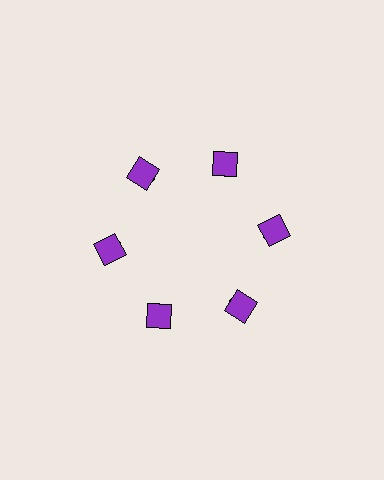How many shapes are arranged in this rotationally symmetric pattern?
There are 12 shapes, arranged in 6 groups of 2.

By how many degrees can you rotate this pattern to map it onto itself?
The pattern maps onto itself every 60 degrees of rotation.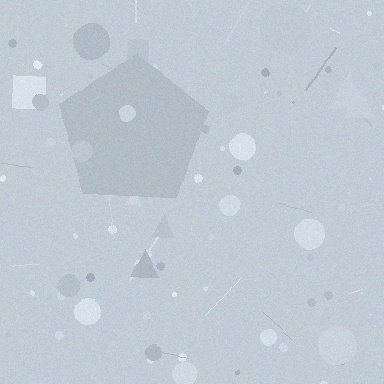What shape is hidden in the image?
A pentagon is hidden in the image.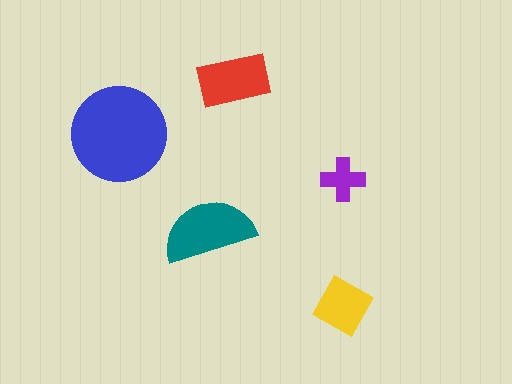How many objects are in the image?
There are 5 objects in the image.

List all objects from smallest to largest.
The purple cross, the yellow diamond, the red rectangle, the teal semicircle, the blue circle.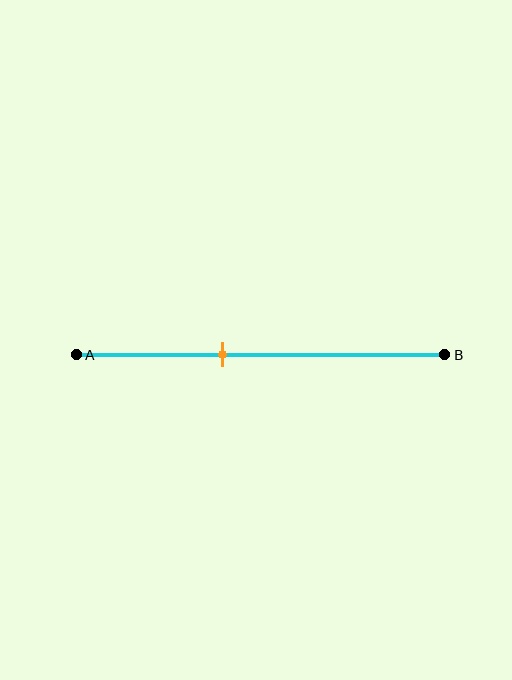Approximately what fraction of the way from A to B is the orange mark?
The orange mark is approximately 40% of the way from A to B.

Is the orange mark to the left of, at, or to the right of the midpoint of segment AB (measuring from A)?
The orange mark is to the left of the midpoint of segment AB.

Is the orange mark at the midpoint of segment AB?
No, the mark is at about 40% from A, not at the 50% midpoint.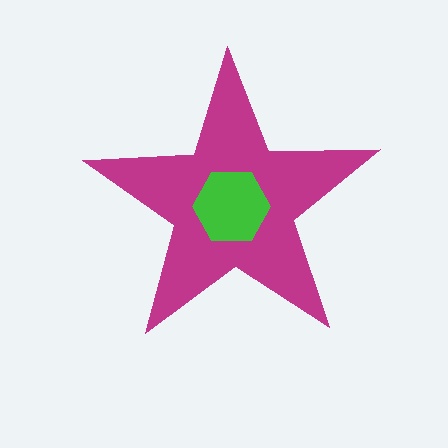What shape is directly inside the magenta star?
The green hexagon.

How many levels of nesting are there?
2.